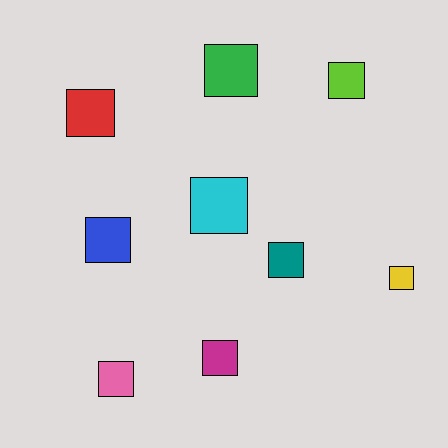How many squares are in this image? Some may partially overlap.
There are 9 squares.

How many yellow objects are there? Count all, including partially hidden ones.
There is 1 yellow object.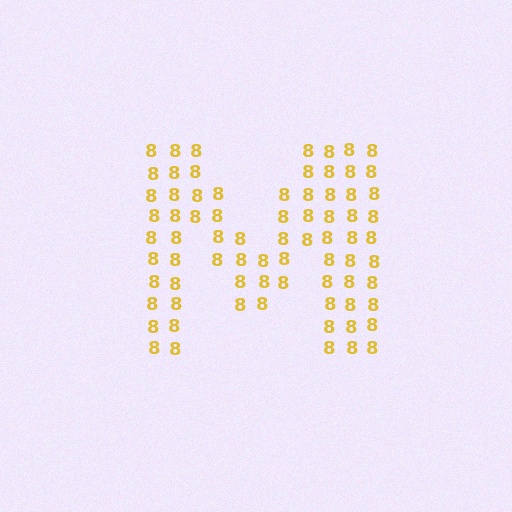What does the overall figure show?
The overall figure shows the letter M.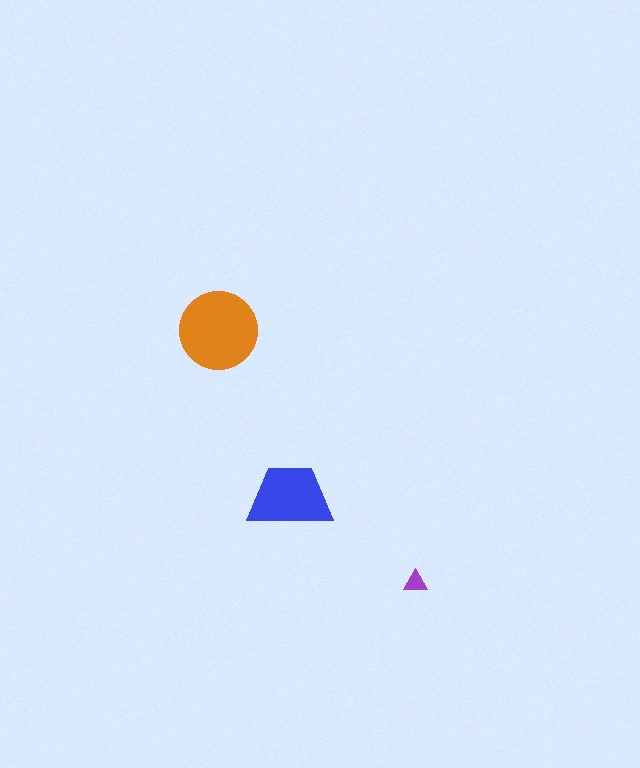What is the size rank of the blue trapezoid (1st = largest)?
2nd.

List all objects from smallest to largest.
The purple triangle, the blue trapezoid, the orange circle.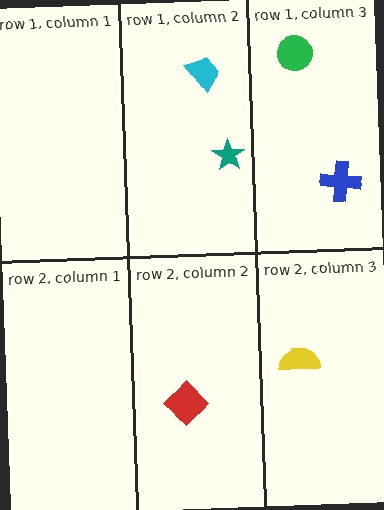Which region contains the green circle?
The row 1, column 3 region.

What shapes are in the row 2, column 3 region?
The yellow semicircle.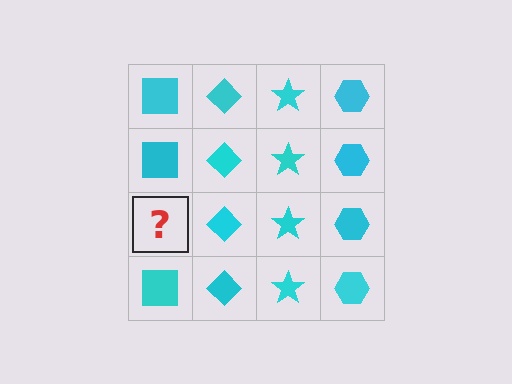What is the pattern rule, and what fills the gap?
The rule is that each column has a consistent shape. The gap should be filled with a cyan square.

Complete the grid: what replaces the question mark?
The question mark should be replaced with a cyan square.